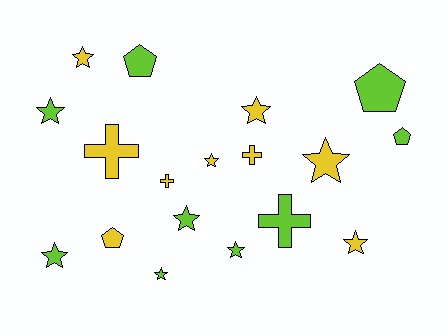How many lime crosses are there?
There is 1 lime cross.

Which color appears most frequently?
Yellow, with 9 objects.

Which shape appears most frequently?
Star, with 10 objects.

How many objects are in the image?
There are 18 objects.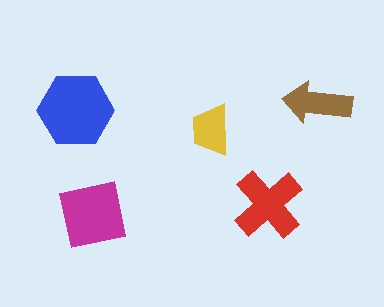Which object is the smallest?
The yellow trapezoid.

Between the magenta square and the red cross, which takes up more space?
The magenta square.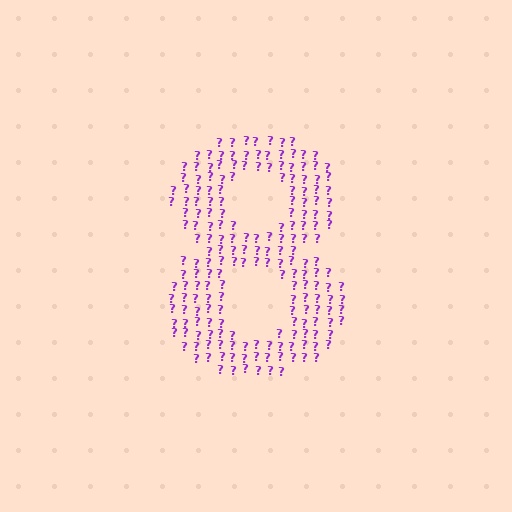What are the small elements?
The small elements are question marks.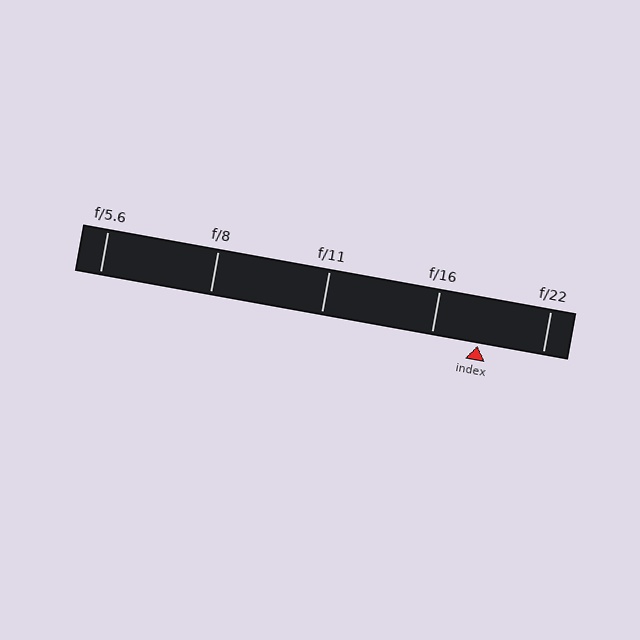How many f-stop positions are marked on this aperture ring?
There are 5 f-stop positions marked.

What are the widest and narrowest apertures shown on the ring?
The widest aperture shown is f/5.6 and the narrowest is f/22.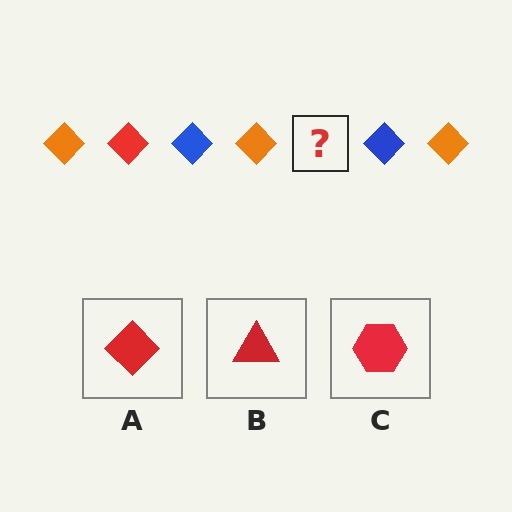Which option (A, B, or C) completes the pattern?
A.